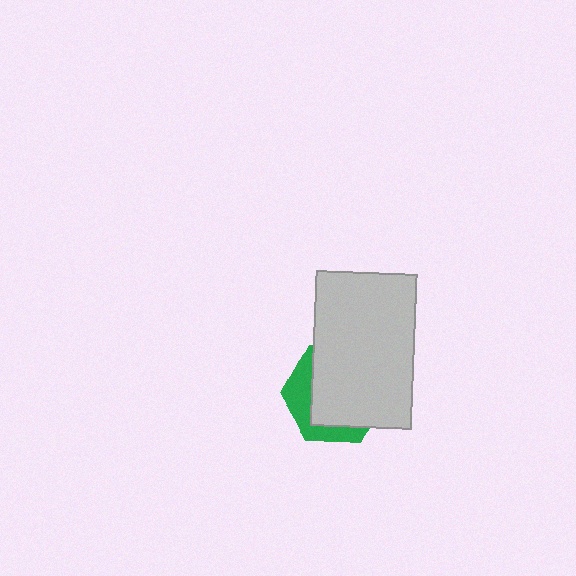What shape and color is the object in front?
The object in front is a light gray rectangle.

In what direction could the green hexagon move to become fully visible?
The green hexagon could move toward the lower-left. That would shift it out from behind the light gray rectangle entirely.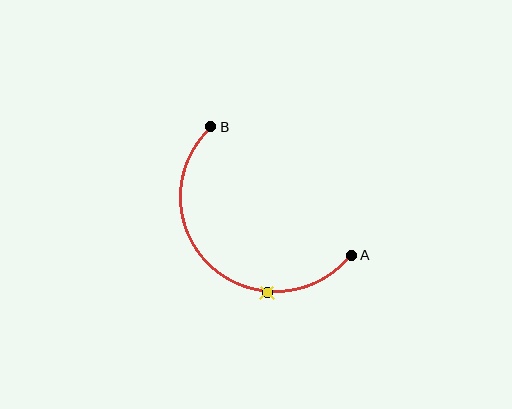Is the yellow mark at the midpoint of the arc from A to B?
No. The yellow mark lies on the arc but is closer to endpoint A. The arc midpoint would be at the point on the curve equidistant along the arc from both A and B.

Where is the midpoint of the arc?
The arc midpoint is the point on the curve farthest from the straight line joining A and B. It sits below and to the left of that line.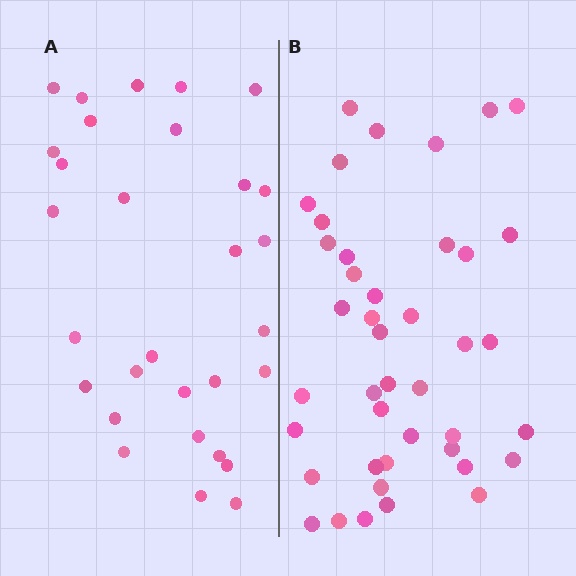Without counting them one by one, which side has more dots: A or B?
Region B (the right region) has more dots.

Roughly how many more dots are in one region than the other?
Region B has roughly 12 or so more dots than region A.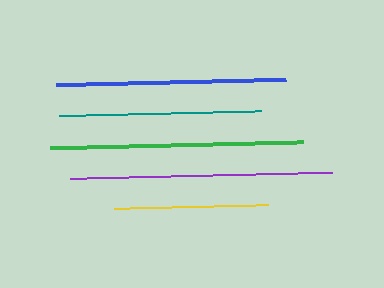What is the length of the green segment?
The green segment is approximately 254 pixels long.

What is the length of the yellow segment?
The yellow segment is approximately 154 pixels long.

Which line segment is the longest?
The purple line is the longest at approximately 262 pixels.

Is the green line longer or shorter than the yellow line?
The green line is longer than the yellow line.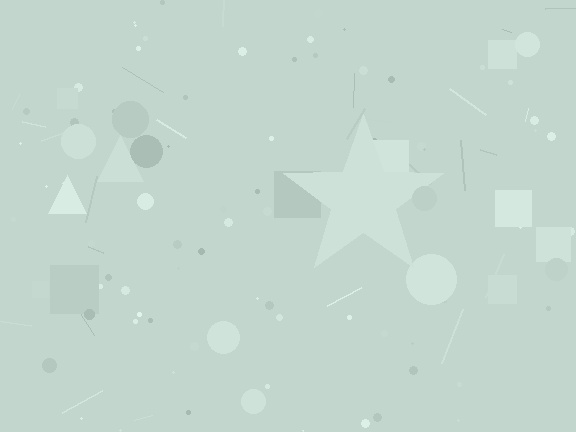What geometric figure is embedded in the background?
A star is embedded in the background.